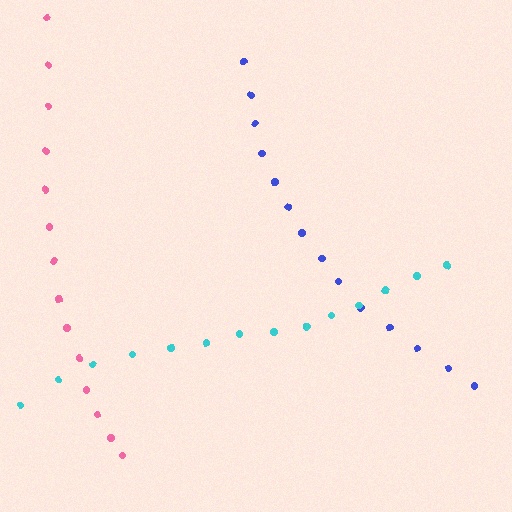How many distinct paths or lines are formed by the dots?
There are 3 distinct paths.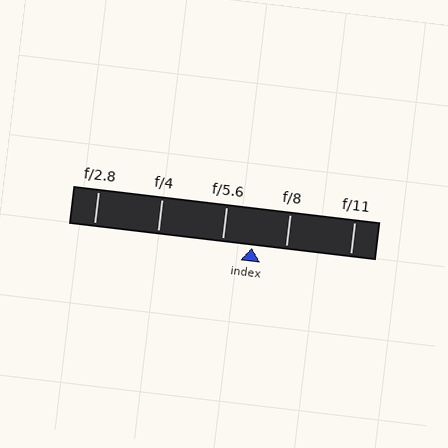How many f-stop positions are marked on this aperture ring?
There are 5 f-stop positions marked.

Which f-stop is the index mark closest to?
The index mark is closest to f/5.6.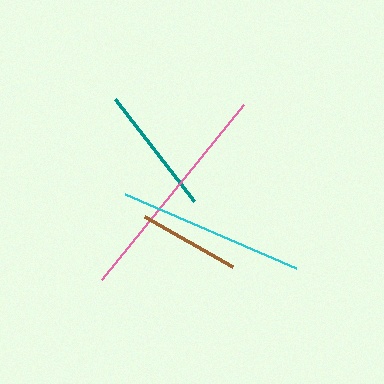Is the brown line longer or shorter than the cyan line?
The cyan line is longer than the brown line.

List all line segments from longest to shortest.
From longest to shortest: pink, cyan, teal, brown.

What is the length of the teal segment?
The teal segment is approximately 129 pixels long.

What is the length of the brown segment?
The brown segment is approximately 102 pixels long.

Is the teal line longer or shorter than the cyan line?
The cyan line is longer than the teal line.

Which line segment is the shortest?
The brown line is the shortest at approximately 102 pixels.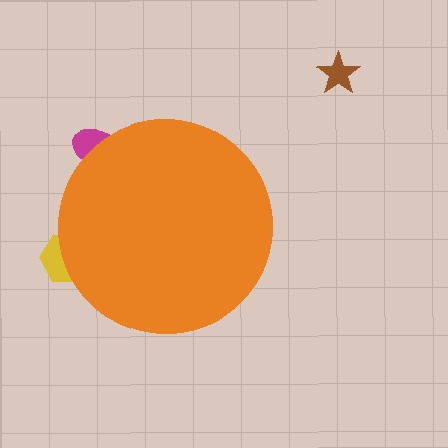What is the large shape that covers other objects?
An orange circle.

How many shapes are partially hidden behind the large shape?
2 shapes are partially hidden.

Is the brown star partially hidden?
No, the brown star is fully visible.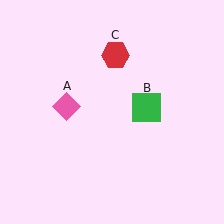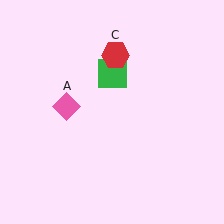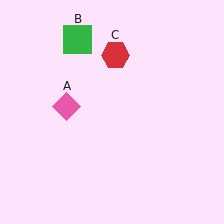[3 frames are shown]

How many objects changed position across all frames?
1 object changed position: green square (object B).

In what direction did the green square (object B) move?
The green square (object B) moved up and to the left.